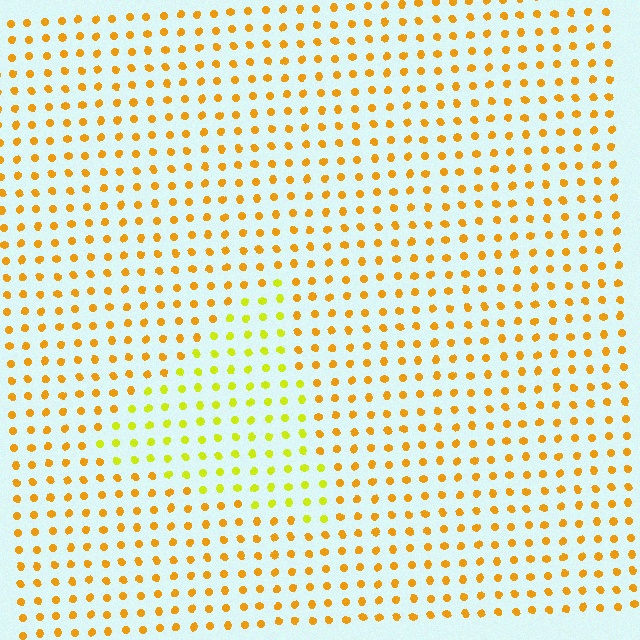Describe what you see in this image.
The image is filled with small orange elements in a uniform arrangement. A triangle-shaped region is visible where the elements are tinted to a slightly different hue, forming a subtle color boundary.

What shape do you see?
I see a triangle.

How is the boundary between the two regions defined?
The boundary is defined purely by a slight shift in hue (about 31 degrees). Spacing, size, and orientation are identical on both sides.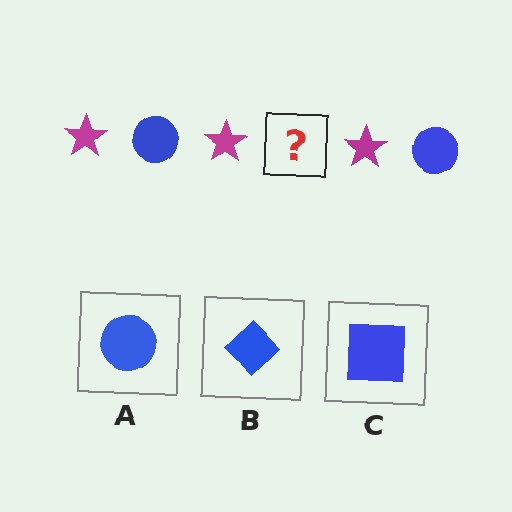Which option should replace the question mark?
Option A.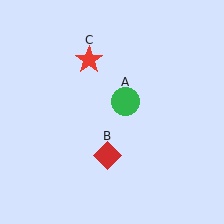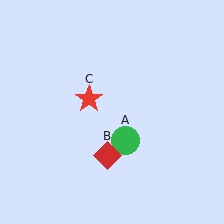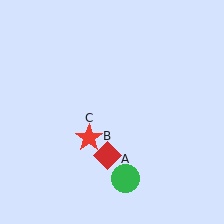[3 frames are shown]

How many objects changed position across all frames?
2 objects changed position: green circle (object A), red star (object C).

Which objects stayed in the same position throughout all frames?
Red diamond (object B) remained stationary.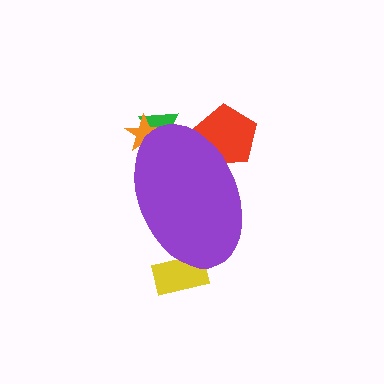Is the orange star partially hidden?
Yes, the orange star is partially hidden behind the purple ellipse.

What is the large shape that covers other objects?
A purple ellipse.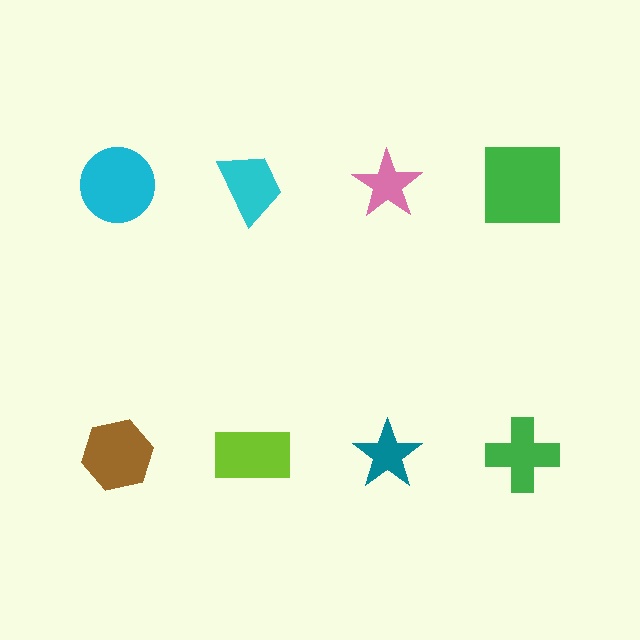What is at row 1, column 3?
A pink star.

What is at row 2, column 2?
A lime rectangle.